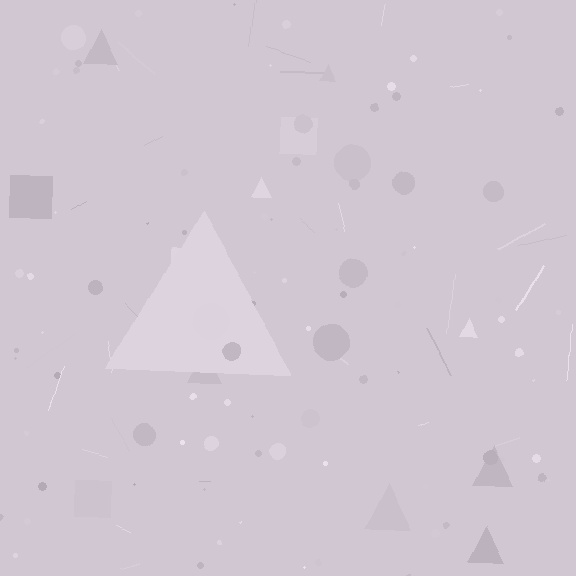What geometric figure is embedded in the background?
A triangle is embedded in the background.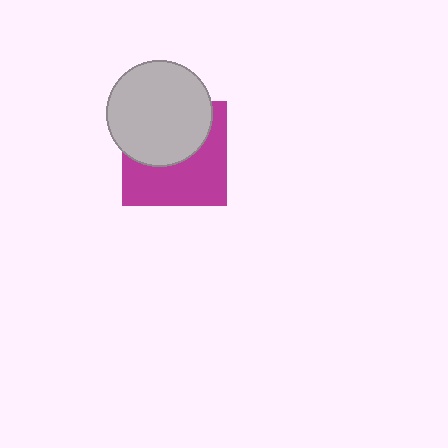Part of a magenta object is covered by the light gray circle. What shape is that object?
It is a square.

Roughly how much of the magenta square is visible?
About half of it is visible (roughly 53%).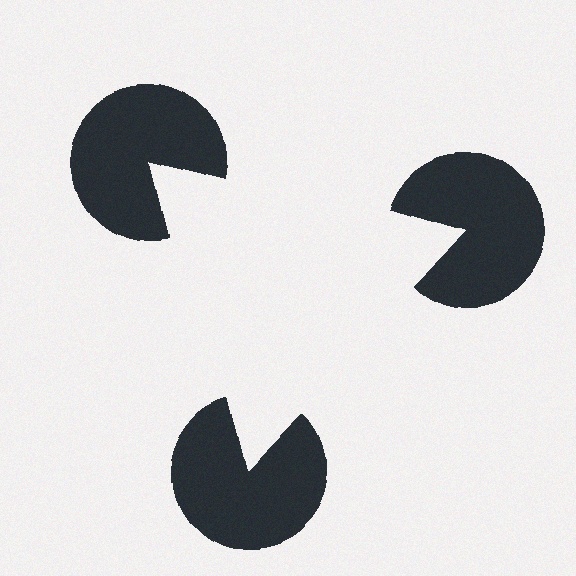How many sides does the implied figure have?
3 sides.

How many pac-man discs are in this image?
There are 3 — one at each vertex of the illusory triangle.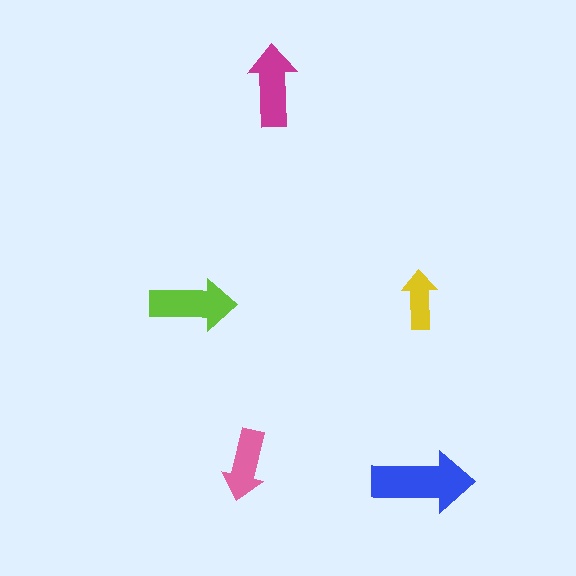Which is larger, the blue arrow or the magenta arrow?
The blue one.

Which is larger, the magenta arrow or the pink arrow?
The magenta one.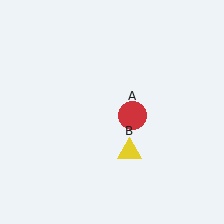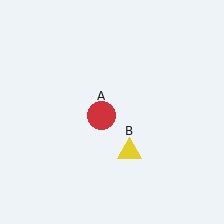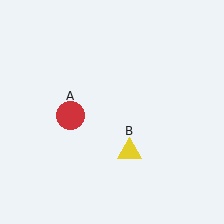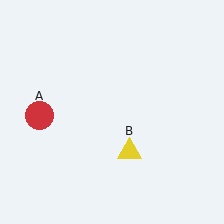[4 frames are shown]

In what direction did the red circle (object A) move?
The red circle (object A) moved left.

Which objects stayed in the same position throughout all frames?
Yellow triangle (object B) remained stationary.